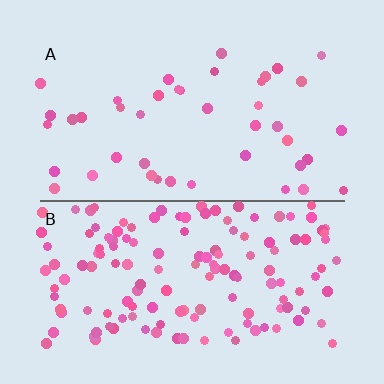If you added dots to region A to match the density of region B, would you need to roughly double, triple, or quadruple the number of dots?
Approximately triple.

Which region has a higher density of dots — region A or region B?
B (the bottom).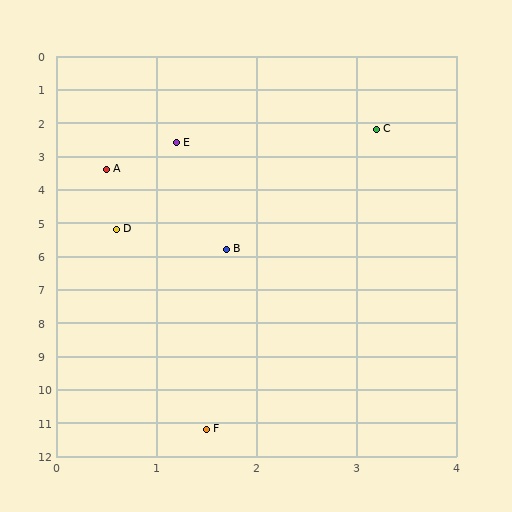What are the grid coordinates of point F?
Point F is at approximately (1.5, 11.2).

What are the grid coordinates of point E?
Point E is at approximately (1.2, 2.6).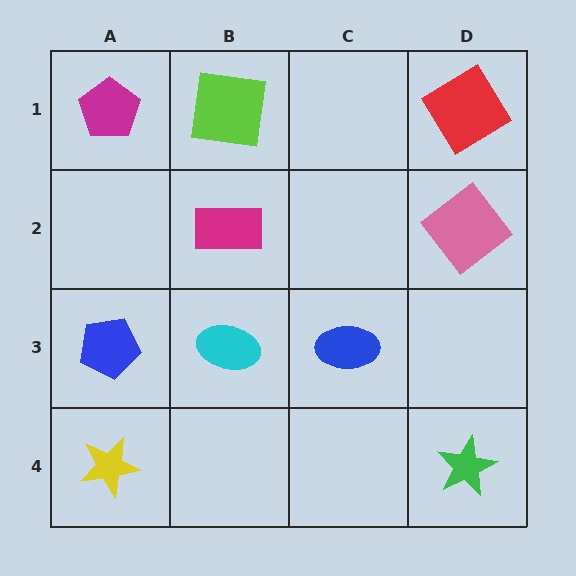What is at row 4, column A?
A yellow star.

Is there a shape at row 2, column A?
No, that cell is empty.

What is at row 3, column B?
A cyan ellipse.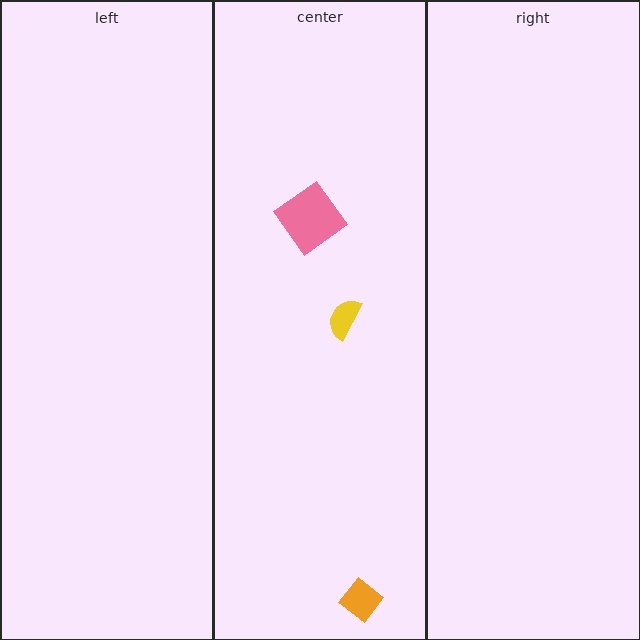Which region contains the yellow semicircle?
The center region.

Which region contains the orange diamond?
The center region.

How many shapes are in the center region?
3.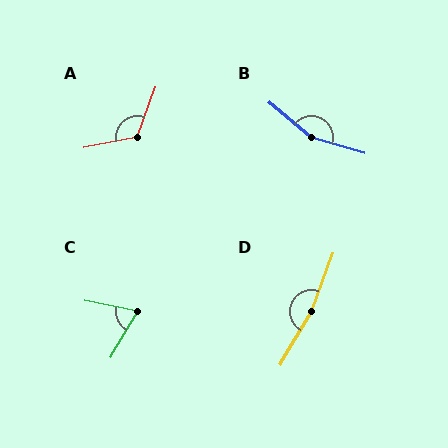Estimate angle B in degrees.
Approximately 157 degrees.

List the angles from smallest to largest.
C (71°), A (121°), B (157°), D (170°).